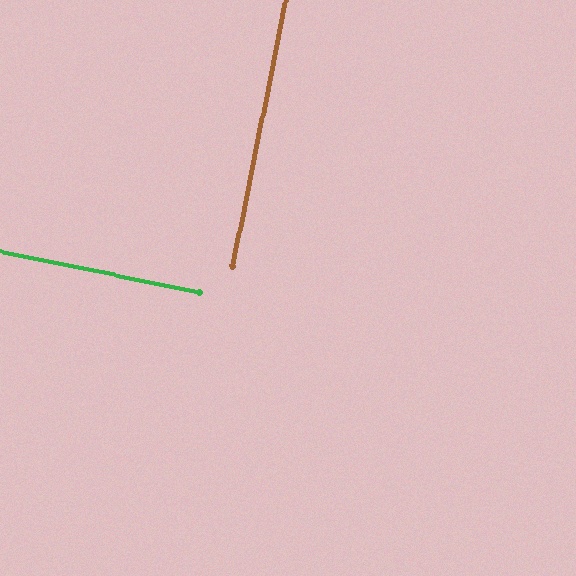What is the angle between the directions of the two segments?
Approximately 90 degrees.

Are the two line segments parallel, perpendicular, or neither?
Perpendicular — they meet at approximately 90°.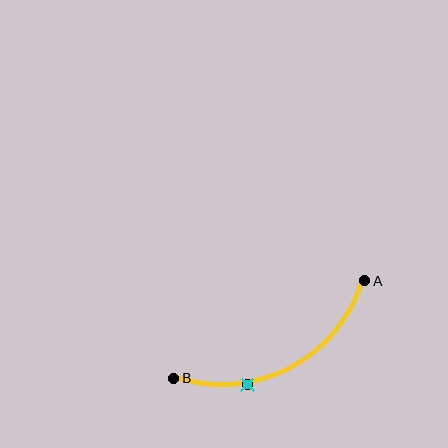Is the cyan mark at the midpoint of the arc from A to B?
No. The cyan mark lies on the arc but is closer to endpoint B. The arc midpoint would be at the point on the curve equidistant along the arc from both A and B.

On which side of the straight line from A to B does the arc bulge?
The arc bulges below the straight line connecting A and B.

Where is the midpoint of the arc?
The arc midpoint is the point on the curve farthest from the straight line joining A and B. It sits below that line.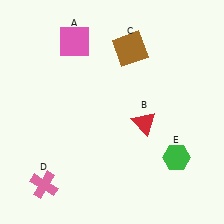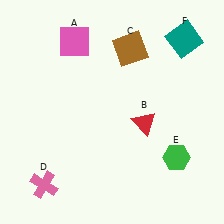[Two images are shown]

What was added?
A teal square (F) was added in Image 2.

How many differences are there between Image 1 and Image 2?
There is 1 difference between the two images.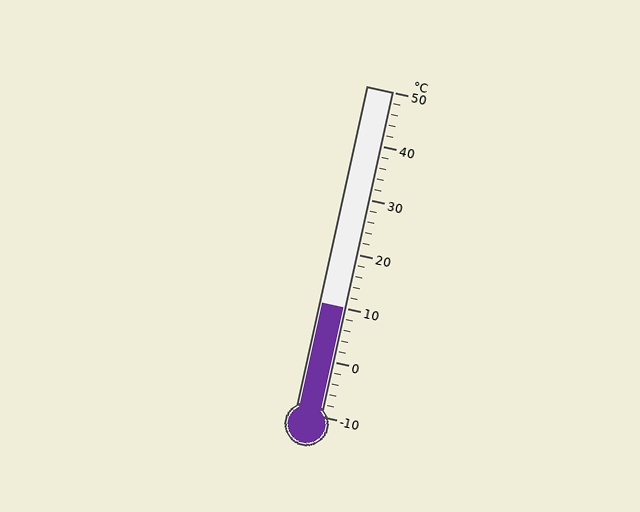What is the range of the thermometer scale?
The thermometer scale ranges from -10°C to 50°C.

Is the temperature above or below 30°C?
The temperature is below 30°C.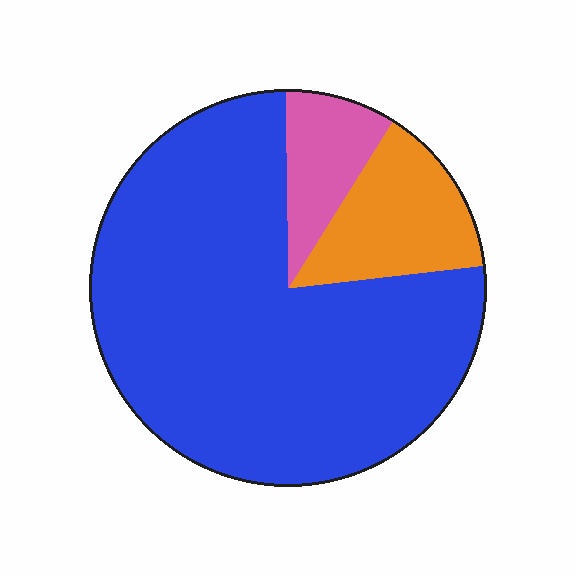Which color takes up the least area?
Pink, at roughly 10%.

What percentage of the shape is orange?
Orange takes up less than a sixth of the shape.